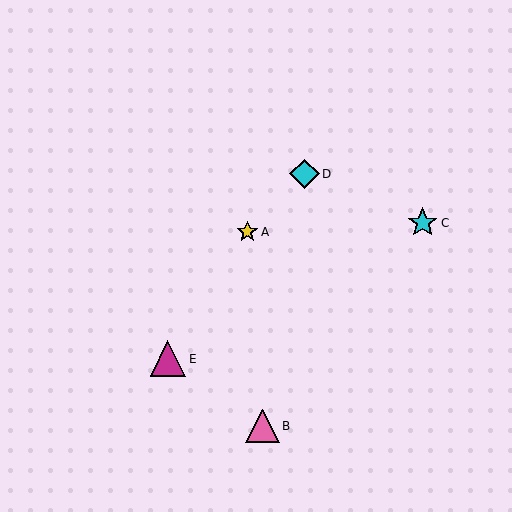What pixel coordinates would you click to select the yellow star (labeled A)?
Click at (247, 232) to select the yellow star A.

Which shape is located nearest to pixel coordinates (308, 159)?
The cyan diamond (labeled D) at (305, 174) is nearest to that location.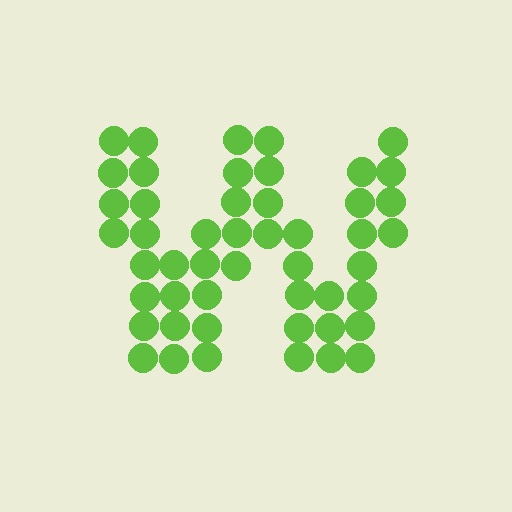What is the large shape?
The large shape is the letter W.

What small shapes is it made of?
It is made of small circles.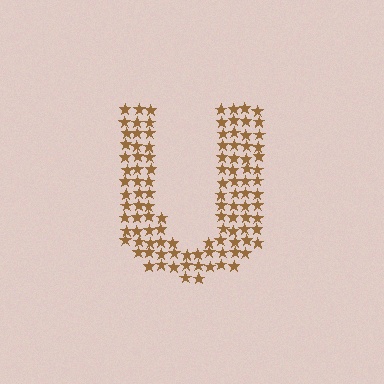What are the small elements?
The small elements are stars.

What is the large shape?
The large shape is the letter U.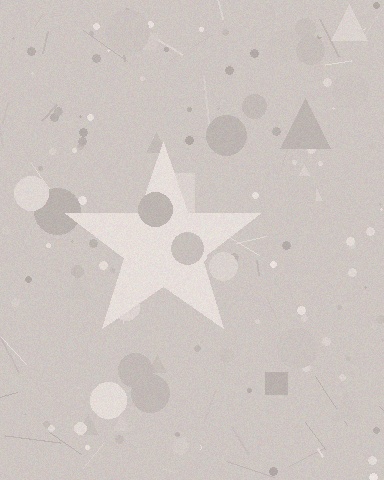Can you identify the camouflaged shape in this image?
The camouflaged shape is a star.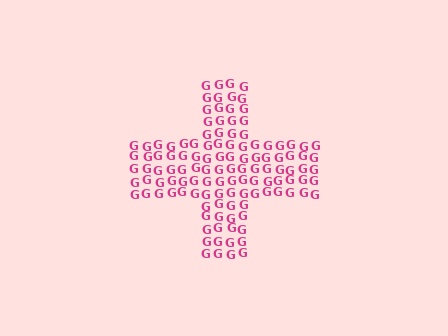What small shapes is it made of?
It is made of small letter G's.